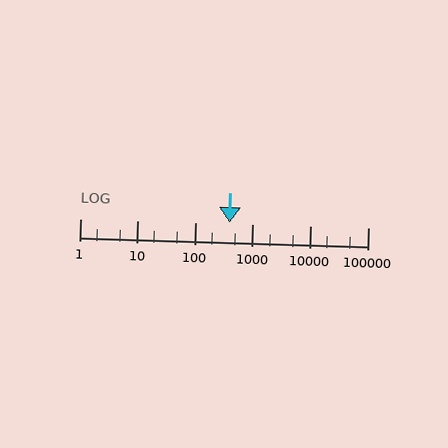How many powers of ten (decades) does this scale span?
The scale spans 5 decades, from 1 to 100000.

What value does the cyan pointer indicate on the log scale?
The pointer indicates approximately 400.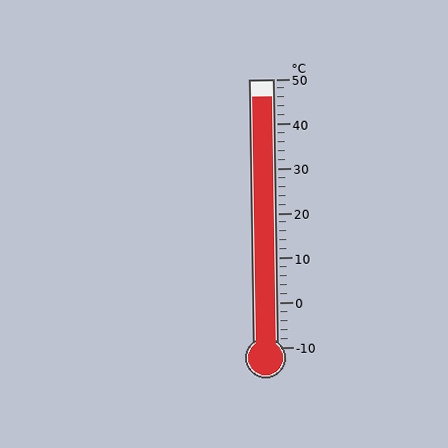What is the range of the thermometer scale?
The thermometer scale ranges from -10°C to 50°C.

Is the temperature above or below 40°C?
The temperature is above 40°C.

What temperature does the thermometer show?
The thermometer shows approximately 46°C.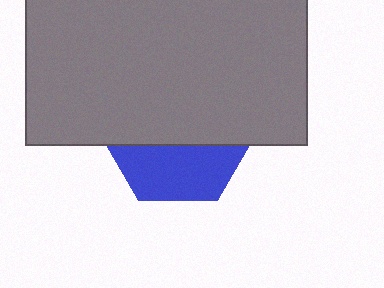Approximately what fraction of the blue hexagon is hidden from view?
Roughly 62% of the blue hexagon is hidden behind the gray rectangle.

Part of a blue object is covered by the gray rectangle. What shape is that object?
It is a hexagon.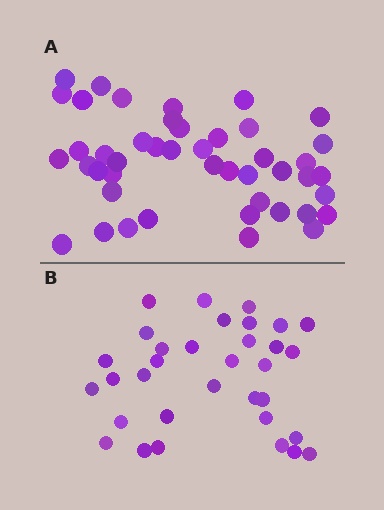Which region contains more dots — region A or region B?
Region A (the top region) has more dots.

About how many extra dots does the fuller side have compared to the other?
Region A has roughly 12 or so more dots than region B.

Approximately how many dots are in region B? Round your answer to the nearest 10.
About 30 dots. (The exact count is 33, which rounds to 30.)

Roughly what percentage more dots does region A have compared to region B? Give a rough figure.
About 35% more.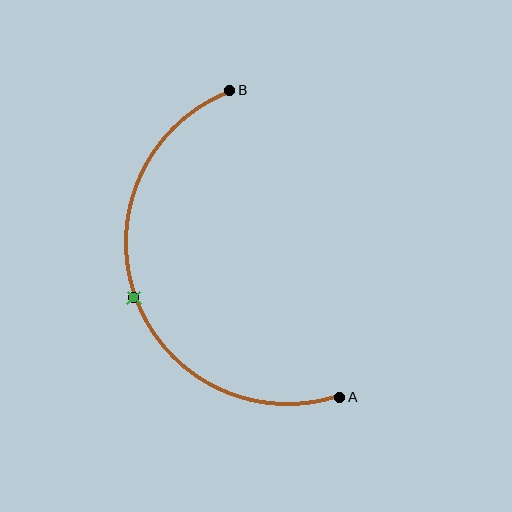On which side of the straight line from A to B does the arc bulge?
The arc bulges to the left of the straight line connecting A and B.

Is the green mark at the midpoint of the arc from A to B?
Yes. The green mark lies on the arc at equal arc-length from both A and B — it is the arc midpoint.